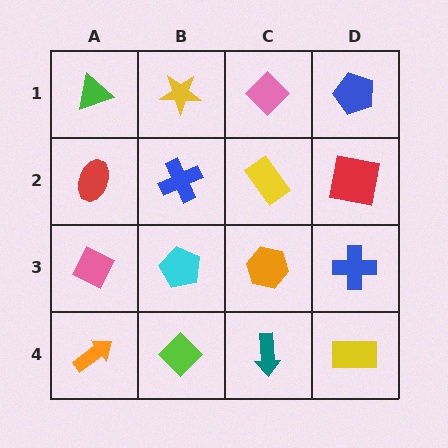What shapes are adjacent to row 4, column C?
An orange hexagon (row 3, column C), a lime diamond (row 4, column B), a yellow rectangle (row 4, column D).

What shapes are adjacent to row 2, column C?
A pink diamond (row 1, column C), an orange hexagon (row 3, column C), a blue cross (row 2, column B), a red square (row 2, column D).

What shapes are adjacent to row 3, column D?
A red square (row 2, column D), a yellow rectangle (row 4, column D), an orange hexagon (row 3, column C).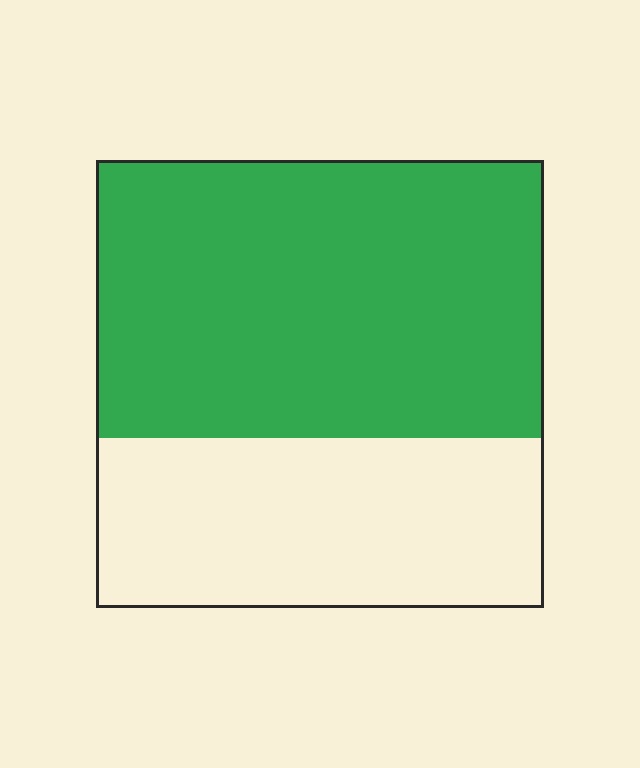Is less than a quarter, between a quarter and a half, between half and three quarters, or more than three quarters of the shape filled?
Between half and three quarters.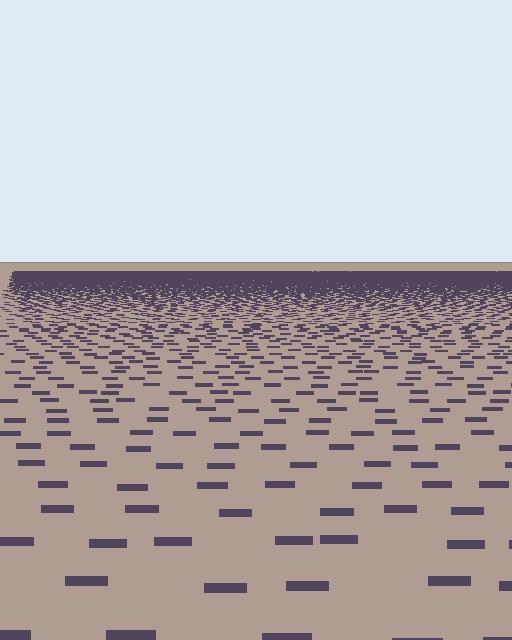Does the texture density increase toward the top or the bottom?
Density increases toward the top.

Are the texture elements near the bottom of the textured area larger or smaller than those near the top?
Larger. Near the bottom, elements are closer to the viewer and appear at a bigger on-screen size.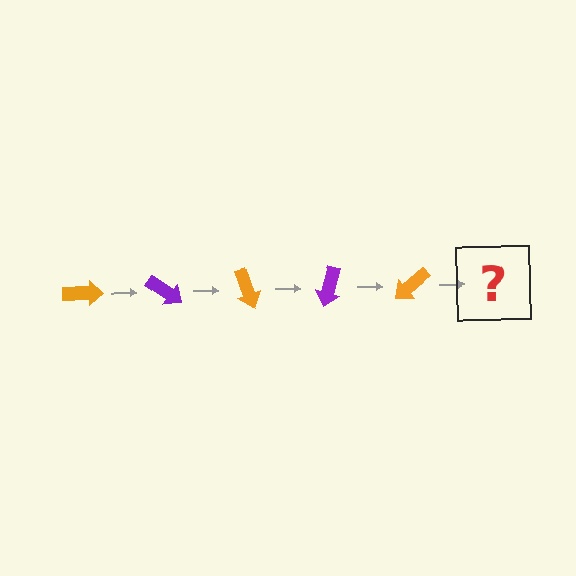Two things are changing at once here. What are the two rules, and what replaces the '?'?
The two rules are that it rotates 35 degrees each step and the color cycles through orange and purple. The '?' should be a purple arrow, rotated 175 degrees from the start.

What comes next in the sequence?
The next element should be a purple arrow, rotated 175 degrees from the start.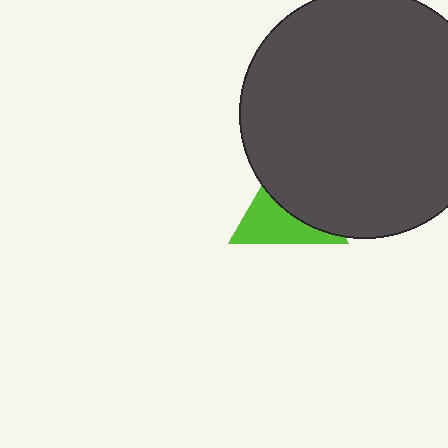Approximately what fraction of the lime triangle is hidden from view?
Roughly 53% of the lime triangle is hidden behind the dark gray circle.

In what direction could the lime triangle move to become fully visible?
The lime triangle could move toward the lower-left. That would shift it out from behind the dark gray circle entirely.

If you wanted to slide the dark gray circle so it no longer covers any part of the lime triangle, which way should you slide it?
Slide it toward the upper-right — that is the most direct way to separate the two shapes.